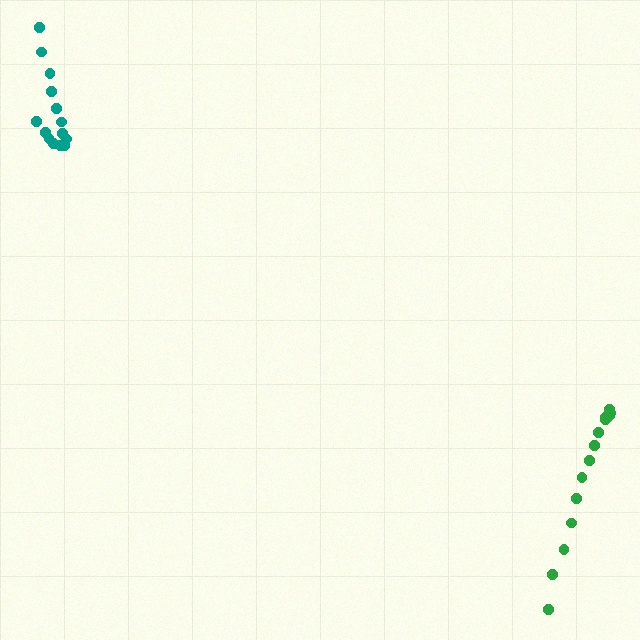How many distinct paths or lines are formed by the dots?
There are 2 distinct paths.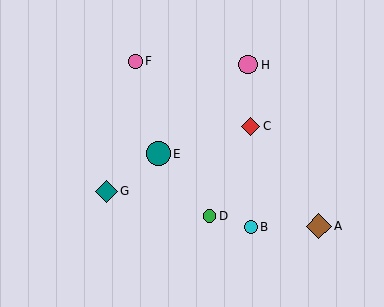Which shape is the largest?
The brown diamond (labeled A) is the largest.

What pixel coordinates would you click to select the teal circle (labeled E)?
Click at (158, 154) to select the teal circle E.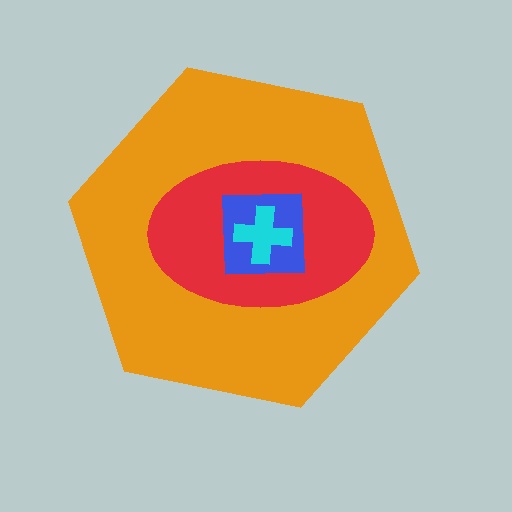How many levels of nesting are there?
4.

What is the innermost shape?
The cyan cross.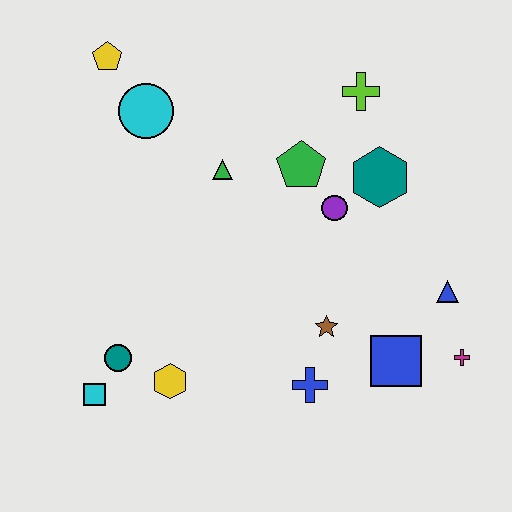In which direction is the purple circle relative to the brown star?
The purple circle is above the brown star.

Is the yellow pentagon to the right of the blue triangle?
No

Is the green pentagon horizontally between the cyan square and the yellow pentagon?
No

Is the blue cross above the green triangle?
No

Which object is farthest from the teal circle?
The lime cross is farthest from the teal circle.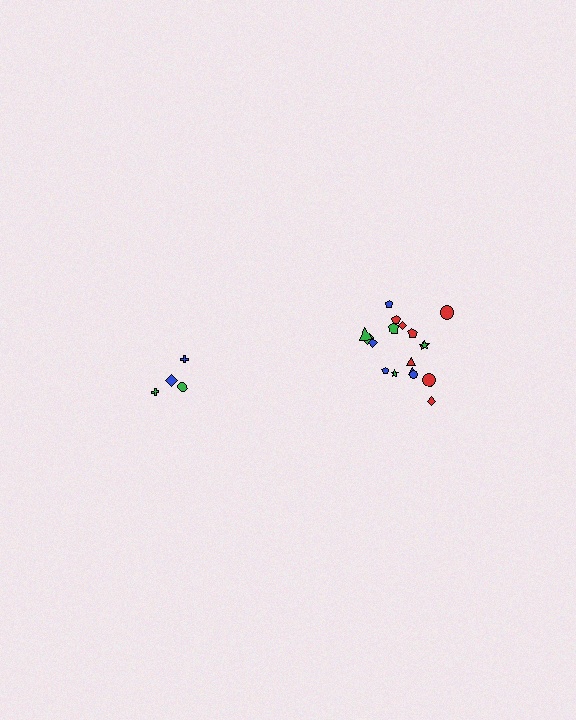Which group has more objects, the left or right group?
The right group.